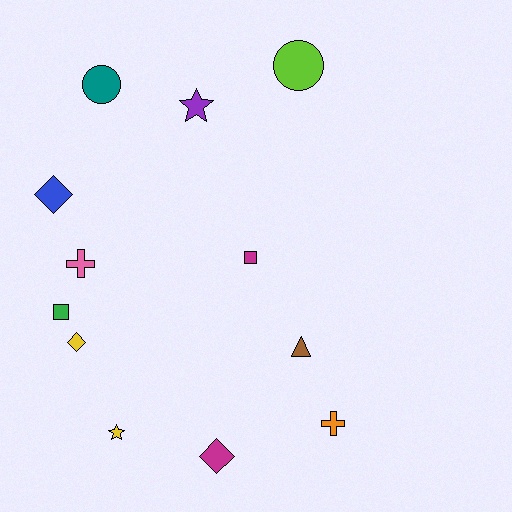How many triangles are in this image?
There is 1 triangle.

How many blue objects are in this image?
There is 1 blue object.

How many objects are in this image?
There are 12 objects.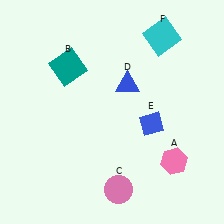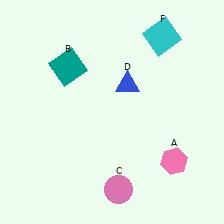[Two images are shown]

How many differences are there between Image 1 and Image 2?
There is 1 difference between the two images.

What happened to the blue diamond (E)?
The blue diamond (E) was removed in Image 2. It was in the bottom-right area of Image 1.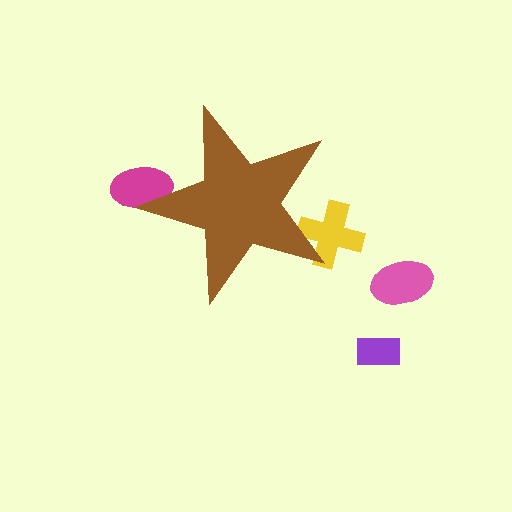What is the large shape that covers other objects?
A brown star.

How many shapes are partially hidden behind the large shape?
2 shapes are partially hidden.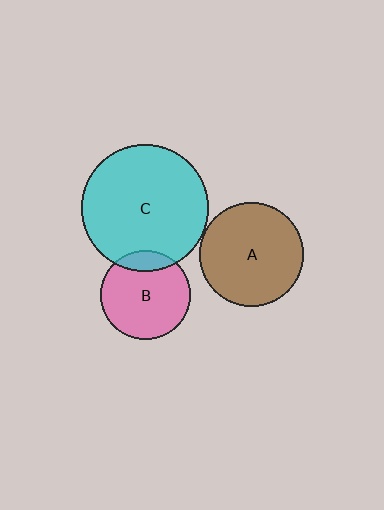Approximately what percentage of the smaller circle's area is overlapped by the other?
Approximately 15%.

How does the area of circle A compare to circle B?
Approximately 1.3 times.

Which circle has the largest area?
Circle C (cyan).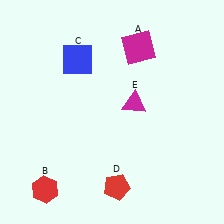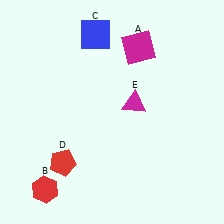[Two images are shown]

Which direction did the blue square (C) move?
The blue square (C) moved up.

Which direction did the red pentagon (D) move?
The red pentagon (D) moved left.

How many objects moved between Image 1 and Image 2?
2 objects moved between the two images.